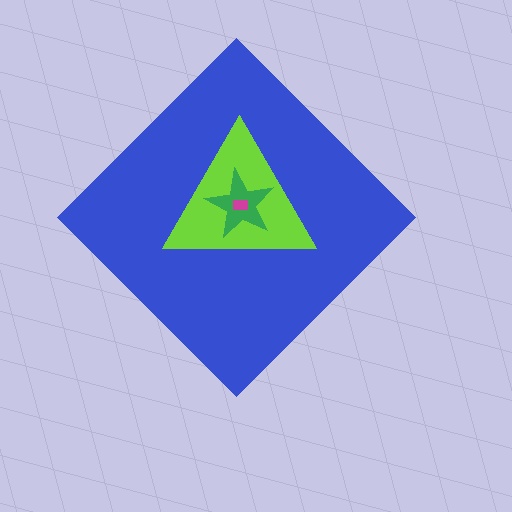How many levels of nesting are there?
4.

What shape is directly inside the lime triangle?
The green star.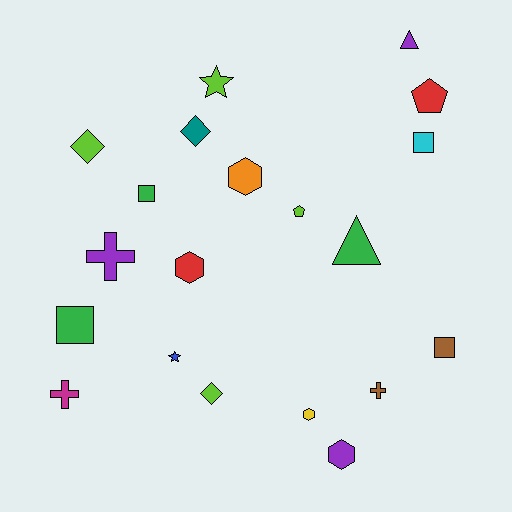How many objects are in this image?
There are 20 objects.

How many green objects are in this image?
There are 3 green objects.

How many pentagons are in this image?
There are 2 pentagons.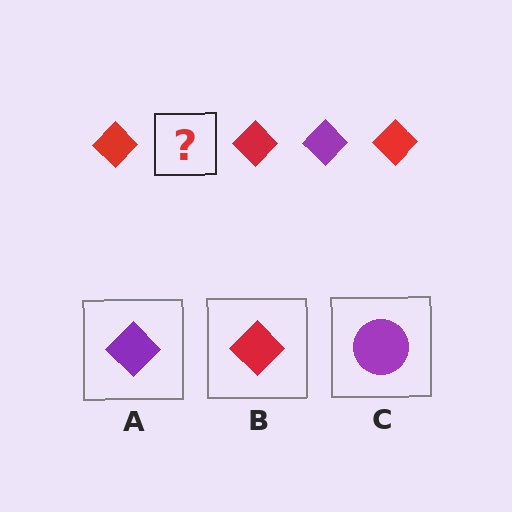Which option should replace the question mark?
Option A.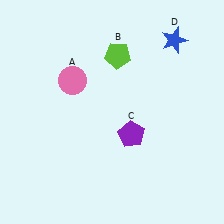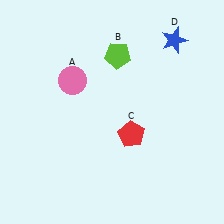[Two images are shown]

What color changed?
The pentagon (C) changed from purple in Image 1 to red in Image 2.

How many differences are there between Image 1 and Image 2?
There is 1 difference between the two images.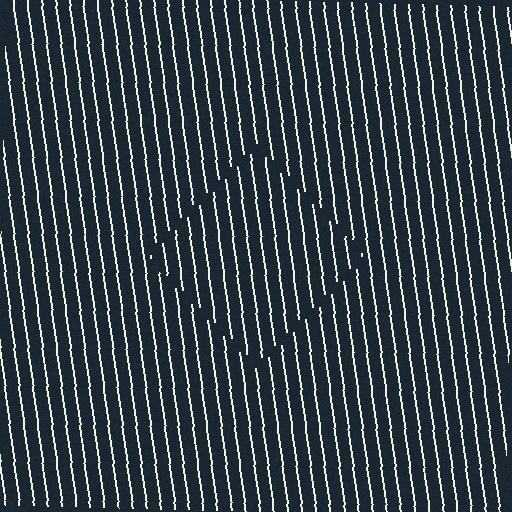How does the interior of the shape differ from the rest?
The interior of the shape contains the same grating, shifted by half a period — the contour is defined by the phase discontinuity where line-ends from the inner and outer gratings abut.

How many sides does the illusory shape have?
4 sides — the line-ends trace a square.